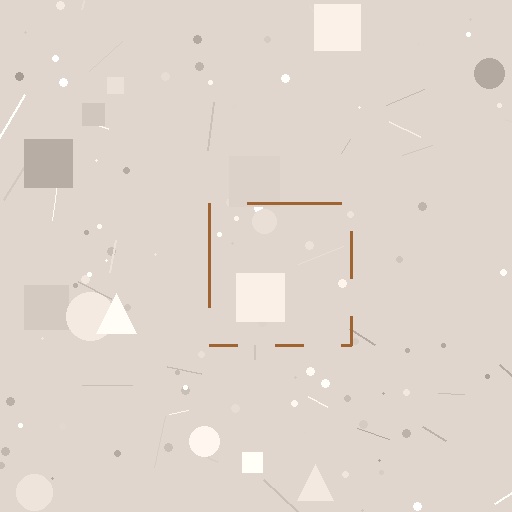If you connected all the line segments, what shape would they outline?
They would outline a square.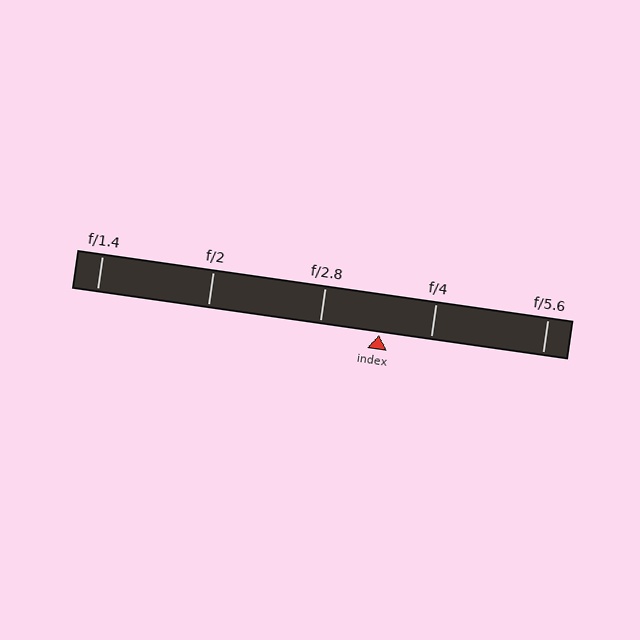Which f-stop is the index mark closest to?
The index mark is closest to f/4.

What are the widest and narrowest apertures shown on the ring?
The widest aperture shown is f/1.4 and the narrowest is f/5.6.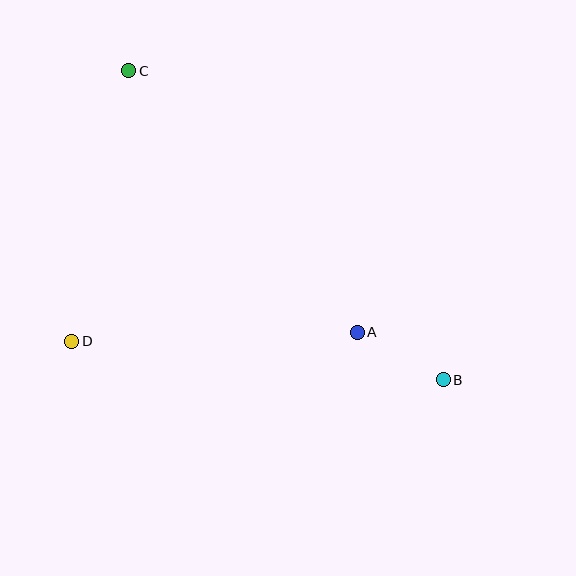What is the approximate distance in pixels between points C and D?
The distance between C and D is approximately 276 pixels.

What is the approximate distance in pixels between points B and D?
The distance between B and D is approximately 374 pixels.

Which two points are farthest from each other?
Points B and C are farthest from each other.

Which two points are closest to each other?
Points A and B are closest to each other.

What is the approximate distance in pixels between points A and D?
The distance between A and D is approximately 286 pixels.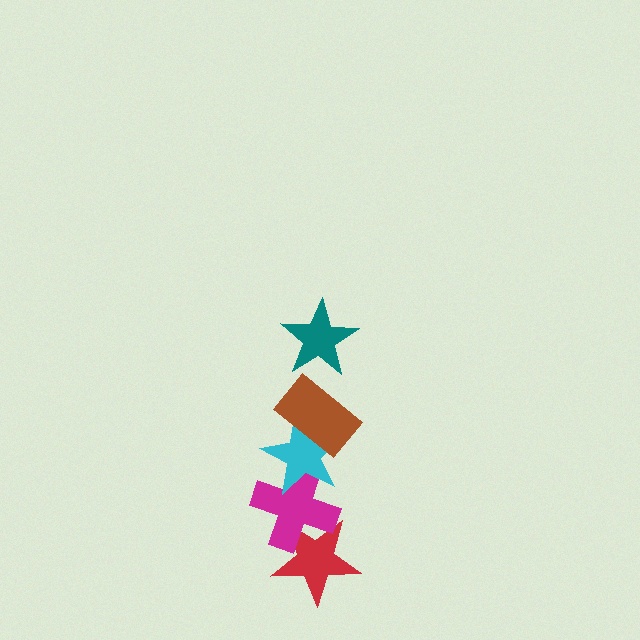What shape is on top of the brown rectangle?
The teal star is on top of the brown rectangle.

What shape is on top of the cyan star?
The brown rectangle is on top of the cyan star.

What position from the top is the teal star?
The teal star is 1st from the top.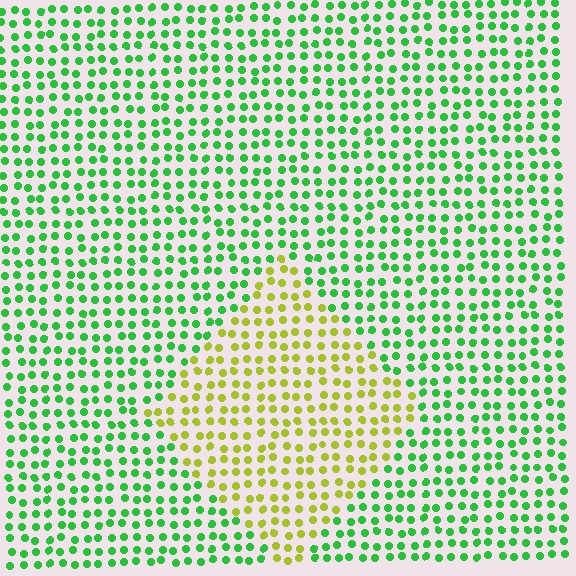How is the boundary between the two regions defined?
The boundary is defined purely by a slight shift in hue (about 55 degrees). Spacing, size, and orientation are identical on both sides.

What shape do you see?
I see a diamond.